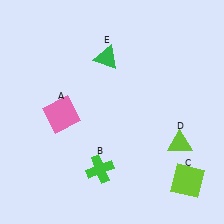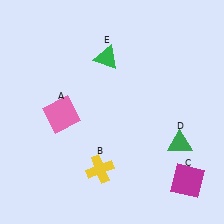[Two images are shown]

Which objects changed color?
B changed from green to yellow. C changed from lime to magenta. D changed from lime to green.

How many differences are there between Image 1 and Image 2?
There are 3 differences between the two images.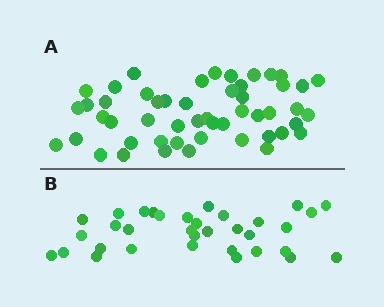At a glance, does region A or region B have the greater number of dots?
Region A (the top region) has more dots.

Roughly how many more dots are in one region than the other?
Region A has approximately 15 more dots than region B.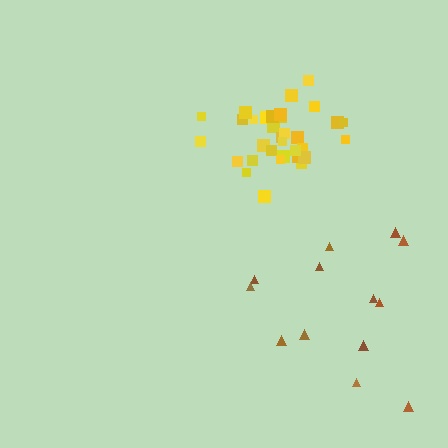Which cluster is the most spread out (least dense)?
Brown.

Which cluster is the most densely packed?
Yellow.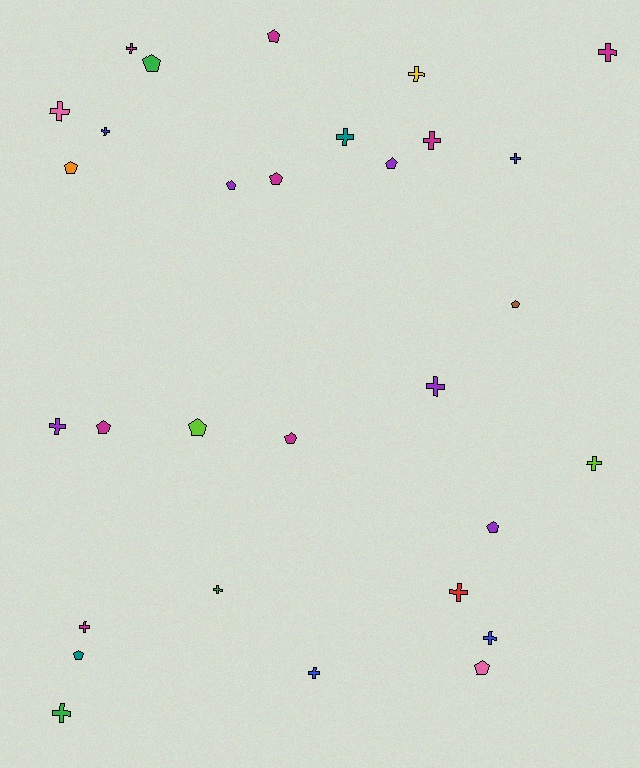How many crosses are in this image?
There are 17 crosses.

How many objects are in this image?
There are 30 objects.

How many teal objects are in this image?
There are 2 teal objects.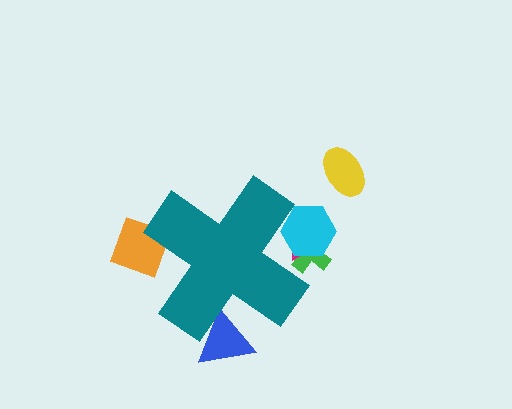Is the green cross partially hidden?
Yes, the green cross is partially hidden behind the teal cross.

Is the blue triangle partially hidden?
Yes, the blue triangle is partially hidden behind the teal cross.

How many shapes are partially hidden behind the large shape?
5 shapes are partially hidden.